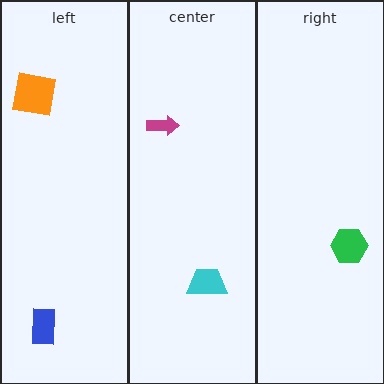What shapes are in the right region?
The green hexagon.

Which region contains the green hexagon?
The right region.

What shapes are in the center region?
The magenta arrow, the cyan trapezoid.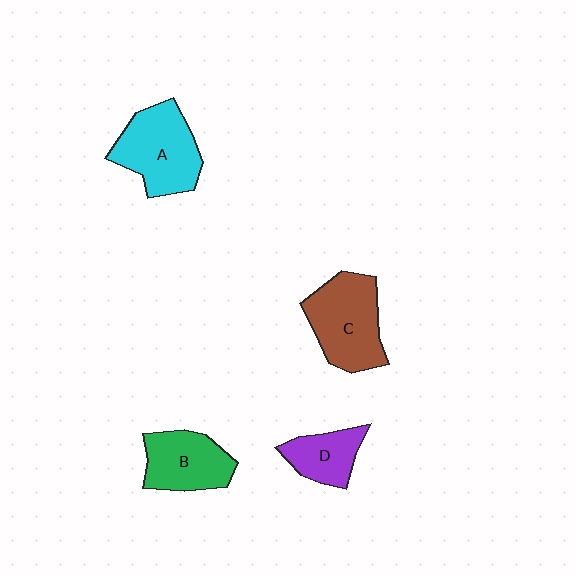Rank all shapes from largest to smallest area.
From largest to smallest: C (brown), A (cyan), B (green), D (purple).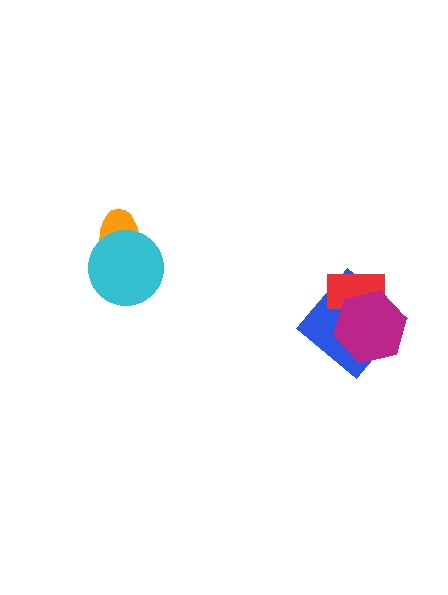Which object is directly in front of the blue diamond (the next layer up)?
The red rectangle is directly in front of the blue diamond.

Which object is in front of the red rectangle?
The magenta hexagon is in front of the red rectangle.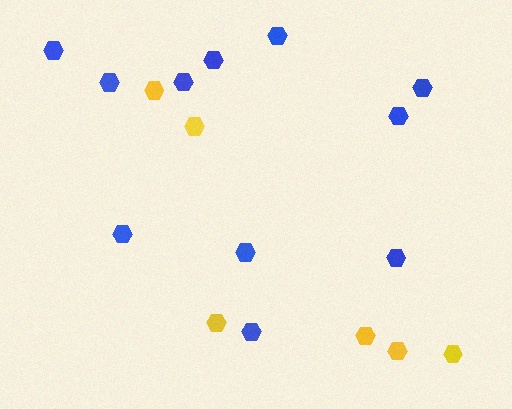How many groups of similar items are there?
There are 2 groups: one group of blue hexagons (11) and one group of yellow hexagons (6).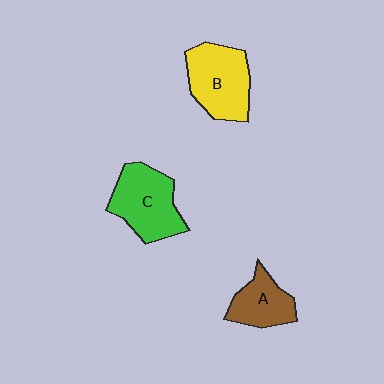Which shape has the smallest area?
Shape A (brown).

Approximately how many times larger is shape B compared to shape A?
Approximately 1.5 times.